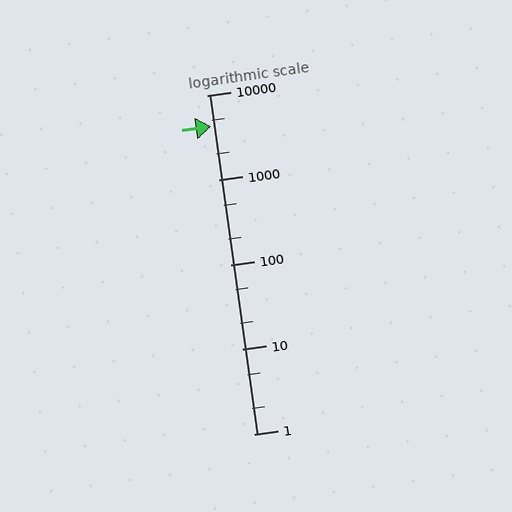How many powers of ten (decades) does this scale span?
The scale spans 4 decades, from 1 to 10000.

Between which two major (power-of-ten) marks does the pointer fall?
The pointer is between 1000 and 10000.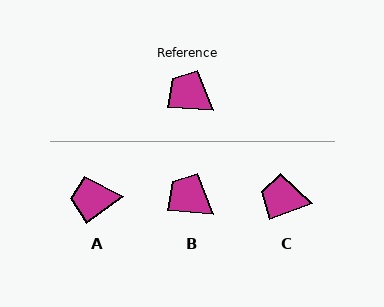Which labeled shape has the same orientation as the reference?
B.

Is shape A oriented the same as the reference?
No, it is off by about 41 degrees.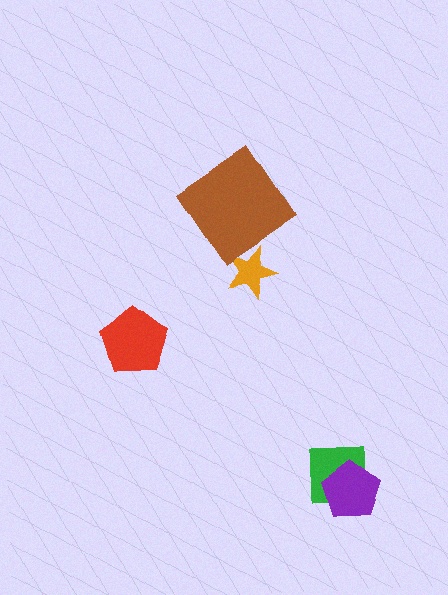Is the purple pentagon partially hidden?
No, no other shape covers it.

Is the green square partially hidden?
Yes, it is partially covered by another shape.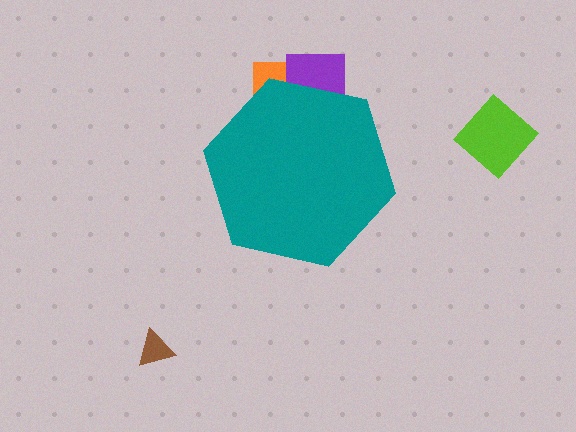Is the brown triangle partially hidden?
No, the brown triangle is fully visible.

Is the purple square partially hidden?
Yes, the purple square is partially hidden behind the teal hexagon.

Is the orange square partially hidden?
Yes, the orange square is partially hidden behind the teal hexagon.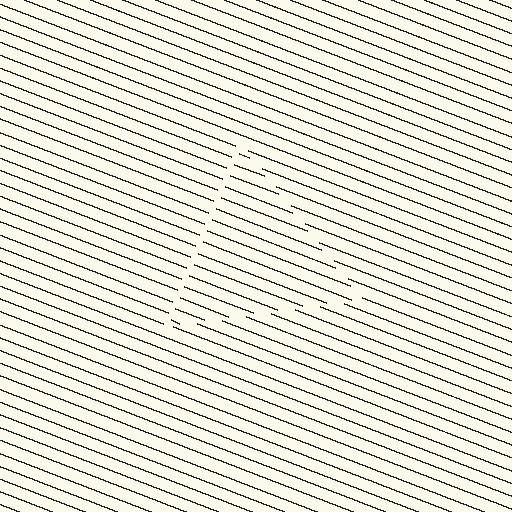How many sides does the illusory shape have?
3 sides — the line-ends trace a triangle.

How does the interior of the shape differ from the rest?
The interior of the shape contains the same grating, shifted by half a period — the contour is defined by the phase discontinuity where line-ends from the inner and outer gratings abut.